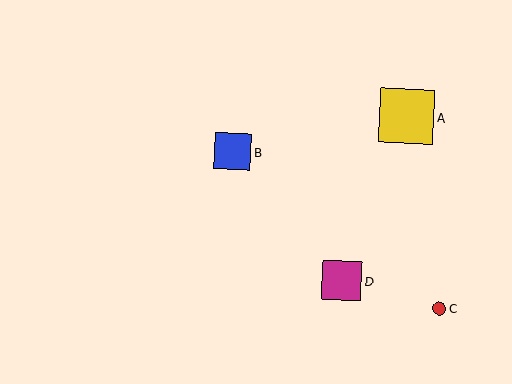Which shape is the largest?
The yellow square (labeled A) is the largest.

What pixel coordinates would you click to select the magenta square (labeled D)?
Click at (342, 281) to select the magenta square D.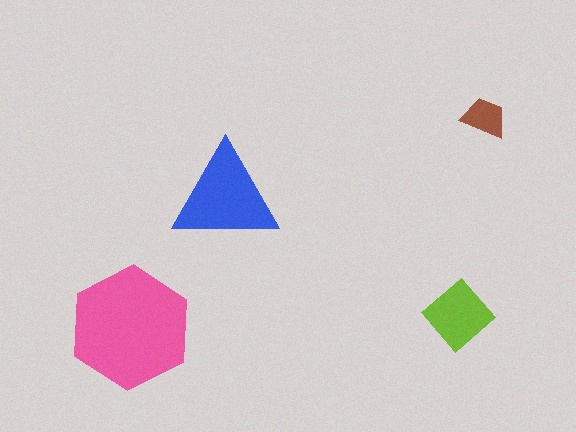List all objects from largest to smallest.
The pink hexagon, the blue triangle, the lime diamond, the brown trapezoid.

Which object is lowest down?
The pink hexagon is bottommost.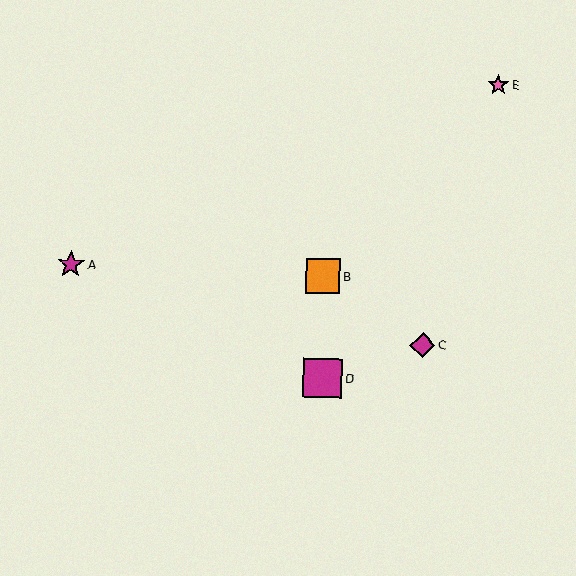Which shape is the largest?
The magenta square (labeled D) is the largest.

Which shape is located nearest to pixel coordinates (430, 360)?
The magenta diamond (labeled C) at (423, 345) is nearest to that location.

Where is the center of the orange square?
The center of the orange square is at (323, 276).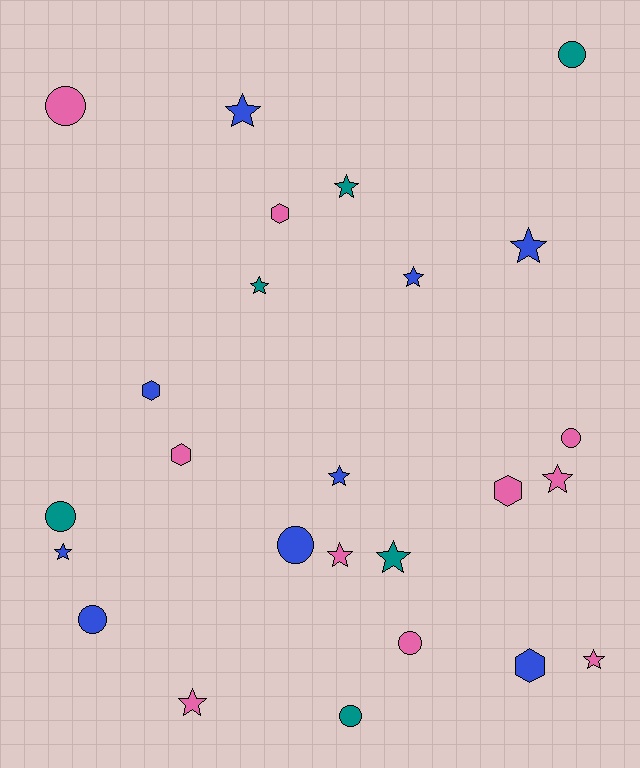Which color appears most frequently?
Pink, with 10 objects.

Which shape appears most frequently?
Star, with 12 objects.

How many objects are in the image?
There are 25 objects.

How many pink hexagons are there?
There are 3 pink hexagons.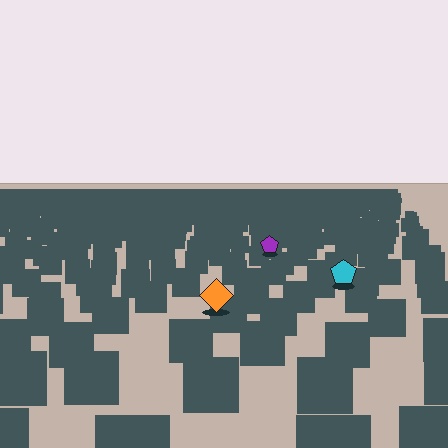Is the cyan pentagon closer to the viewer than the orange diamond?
No. The orange diamond is closer — you can tell from the texture gradient: the ground texture is coarser near it.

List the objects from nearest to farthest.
From nearest to farthest: the orange diamond, the cyan pentagon, the purple pentagon.